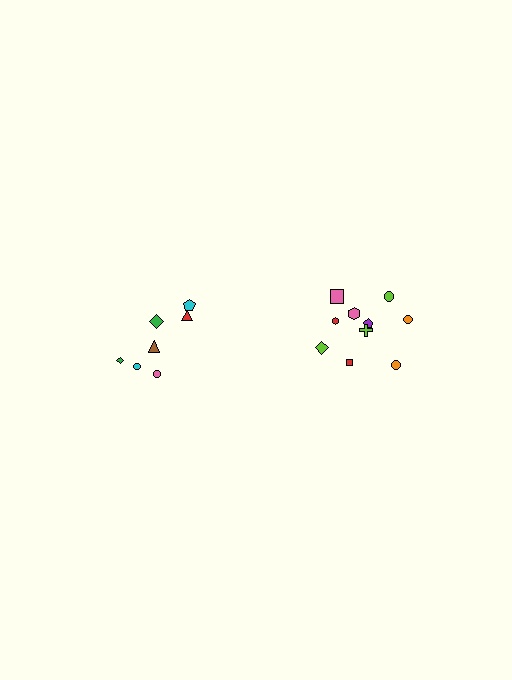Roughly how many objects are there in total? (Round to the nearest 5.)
Roughly 15 objects in total.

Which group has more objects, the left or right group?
The right group.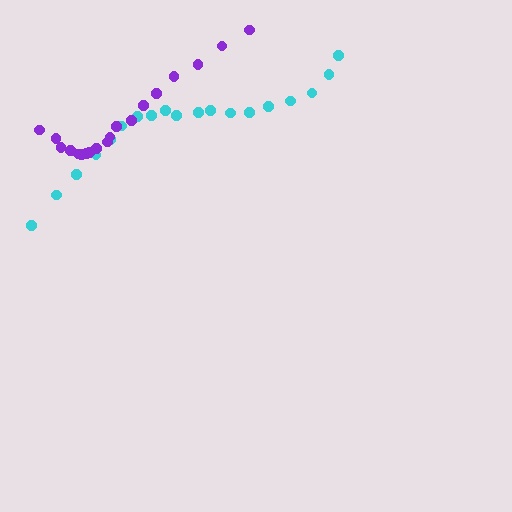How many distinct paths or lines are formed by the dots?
There are 2 distinct paths.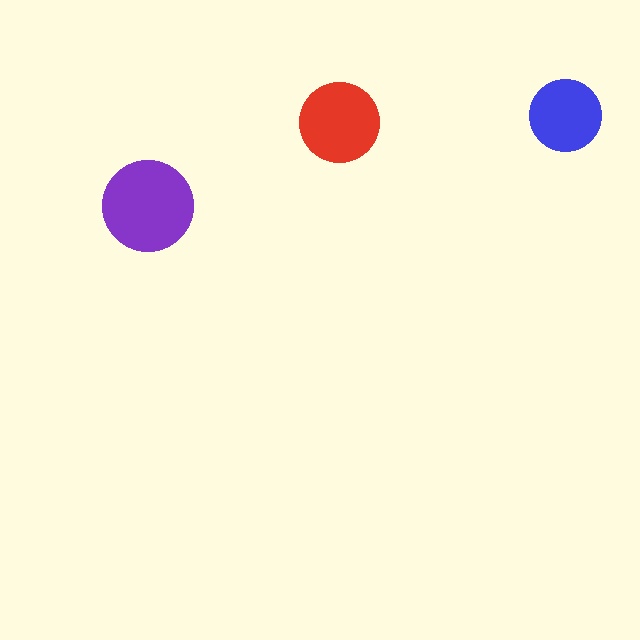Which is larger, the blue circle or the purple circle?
The purple one.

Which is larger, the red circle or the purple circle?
The purple one.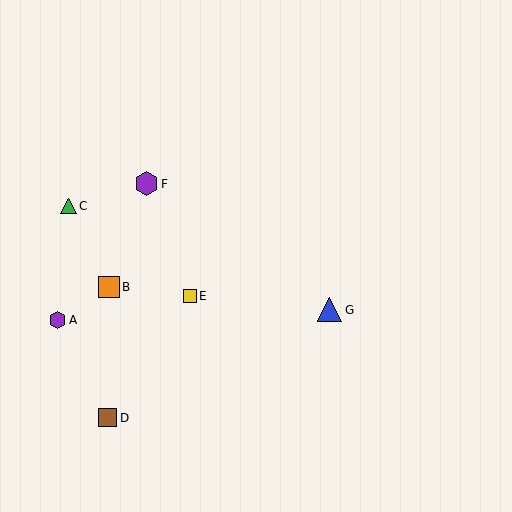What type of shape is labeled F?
Shape F is a purple hexagon.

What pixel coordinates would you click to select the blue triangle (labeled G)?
Click at (329, 310) to select the blue triangle G.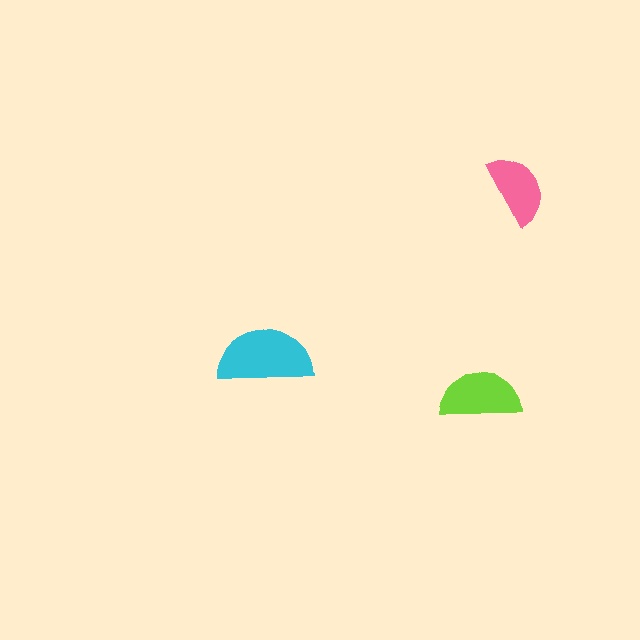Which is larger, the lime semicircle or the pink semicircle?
The lime one.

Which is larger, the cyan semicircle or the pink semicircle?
The cyan one.